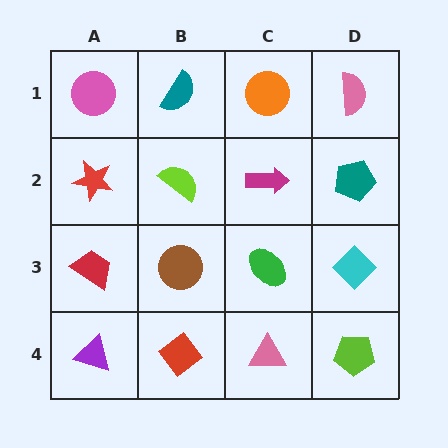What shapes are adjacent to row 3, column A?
A red star (row 2, column A), a purple triangle (row 4, column A), a brown circle (row 3, column B).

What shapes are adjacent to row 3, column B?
A lime semicircle (row 2, column B), a red diamond (row 4, column B), a red trapezoid (row 3, column A), a green ellipse (row 3, column C).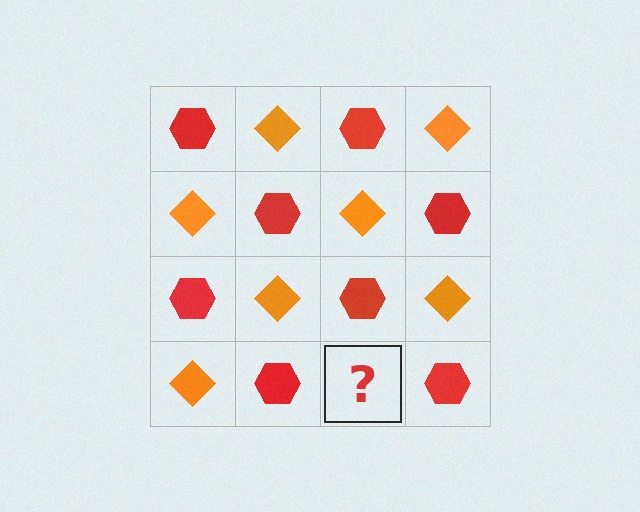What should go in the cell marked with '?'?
The missing cell should contain an orange diamond.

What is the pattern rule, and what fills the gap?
The rule is that it alternates red hexagon and orange diamond in a checkerboard pattern. The gap should be filled with an orange diamond.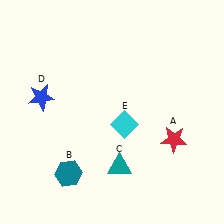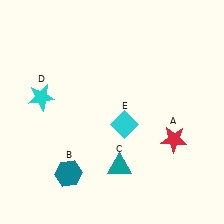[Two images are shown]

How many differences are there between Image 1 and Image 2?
There is 1 difference between the two images.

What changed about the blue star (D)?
In Image 1, D is blue. In Image 2, it changed to cyan.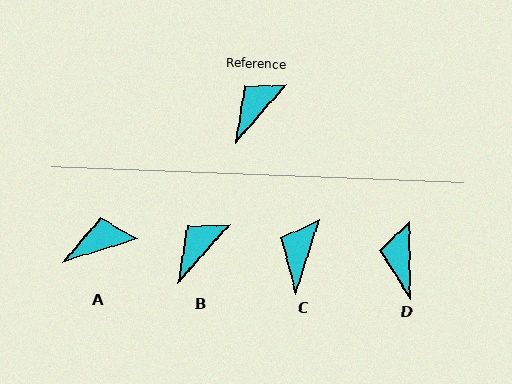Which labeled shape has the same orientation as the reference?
B.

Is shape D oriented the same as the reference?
No, it is off by about 42 degrees.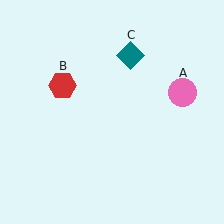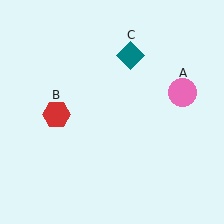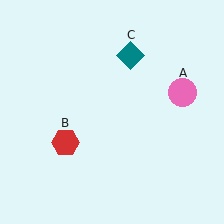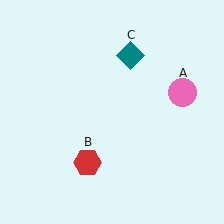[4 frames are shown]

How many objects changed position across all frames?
1 object changed position: red hexagon (object B).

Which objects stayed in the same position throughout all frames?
Pink circle (object A) and teal diamond (object C) remained stationary.